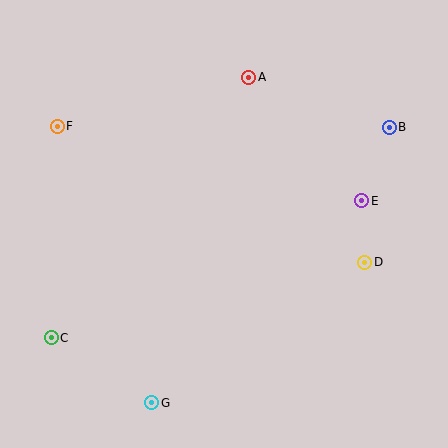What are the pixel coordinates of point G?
Point G is at (152, 403).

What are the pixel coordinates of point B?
Point B is at (389, 127).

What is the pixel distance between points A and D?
The distance between A and D is 218 pixels.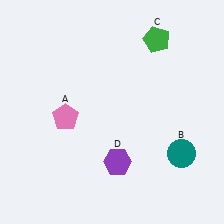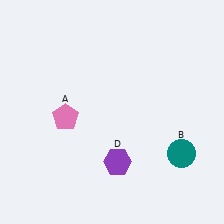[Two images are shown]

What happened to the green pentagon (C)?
The green pentagon (C) was removed in Image 2. It was in the top-right area of Image 1.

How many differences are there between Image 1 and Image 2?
There is 1 difference between the two images.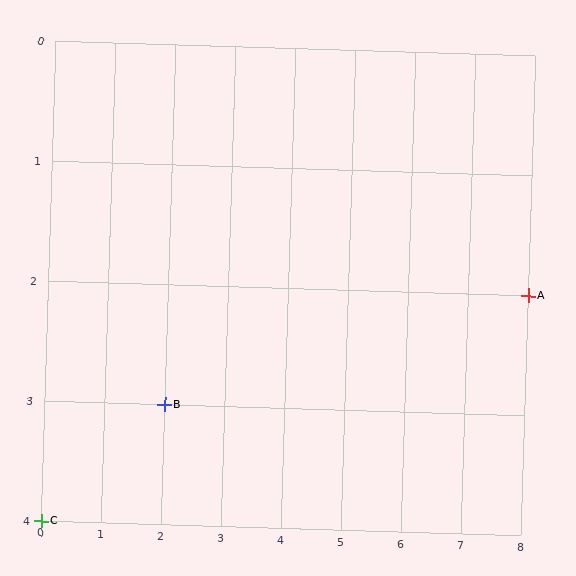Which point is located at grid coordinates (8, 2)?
Point A is at (8, 2).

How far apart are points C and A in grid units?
Points C and A are 8 columns and 2 rows apart (about 8.2 grid units diagonally).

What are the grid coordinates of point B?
Point B is at grid coordinates (2, 3).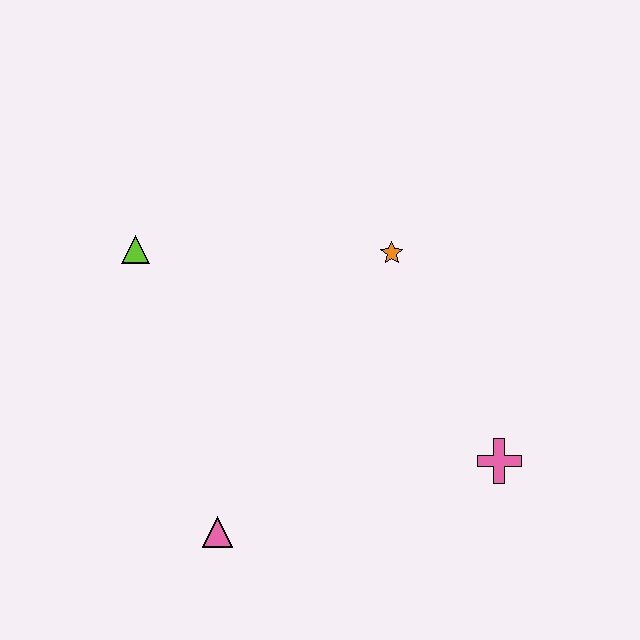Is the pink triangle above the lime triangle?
No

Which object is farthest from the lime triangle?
The pink cross is farthest from the lime triangle.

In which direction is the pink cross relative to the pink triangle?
The pink cross is to the right of the pink triangle.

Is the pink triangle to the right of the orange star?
No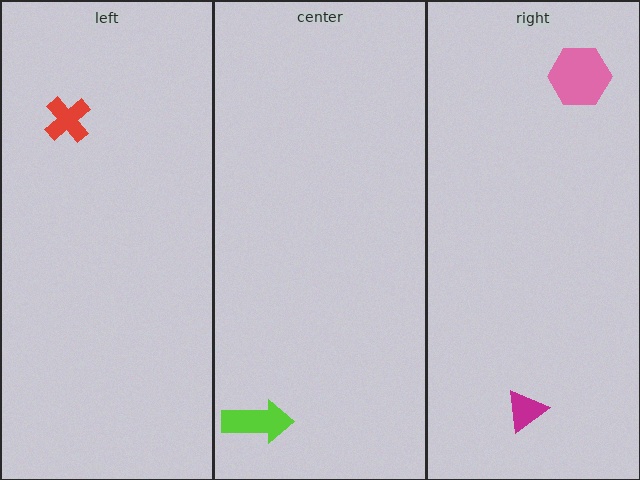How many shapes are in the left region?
1.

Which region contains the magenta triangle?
The right region.